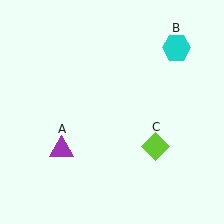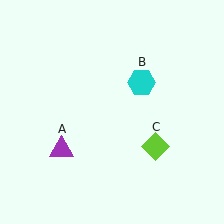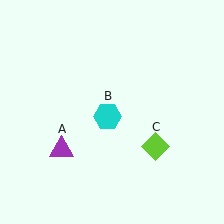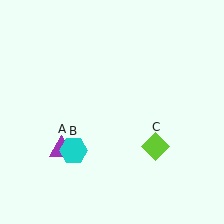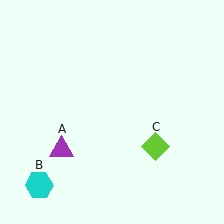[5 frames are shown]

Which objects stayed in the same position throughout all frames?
Purple triangle (object A) and lime diamond (object C) remained stationary.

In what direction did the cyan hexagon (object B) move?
The cyan hexagon (object B) moved down and to the left.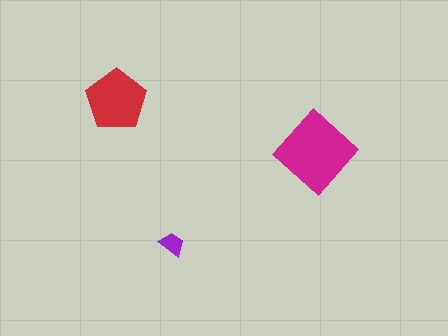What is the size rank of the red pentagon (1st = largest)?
2nd.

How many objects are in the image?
There are 3 objects in the image.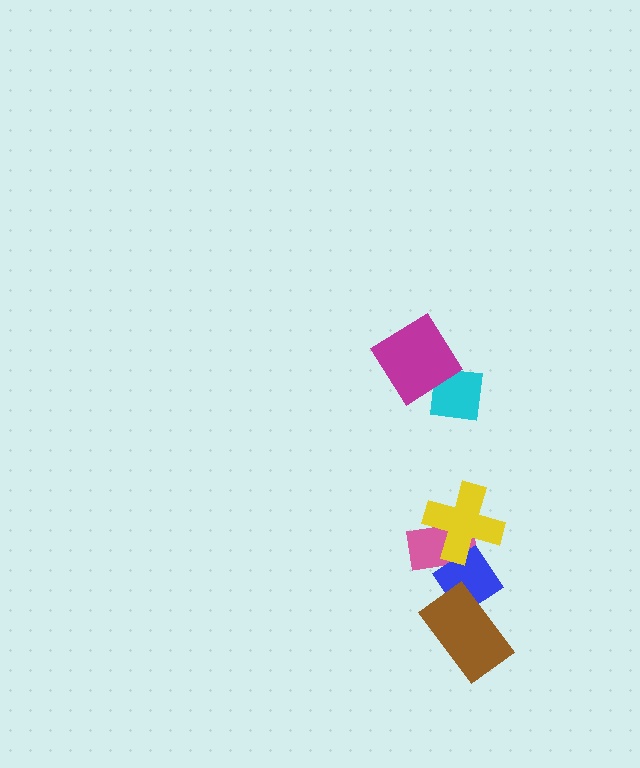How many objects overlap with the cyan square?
1 object overlaps with the cyan square.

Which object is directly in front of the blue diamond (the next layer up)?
The yellow cross is directly in front of the blue diamond.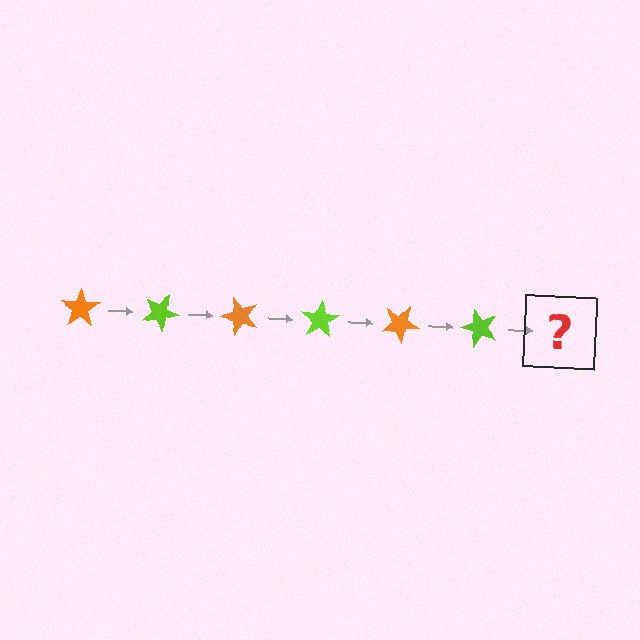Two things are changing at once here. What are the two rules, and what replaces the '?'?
The two rules are that it rotates 25 degrees each step and the color cycles through orange and lime. The '?' should be an orange star, rotated 150 degrees from the start.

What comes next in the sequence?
The next element should be an orange star, rotated 150 degrees from the start.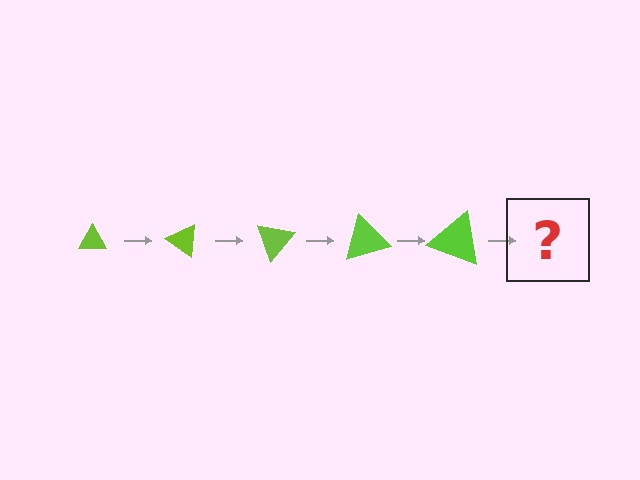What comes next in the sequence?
The next element should be a triangle, larger than the previous one and rotated 175 degrees from the start.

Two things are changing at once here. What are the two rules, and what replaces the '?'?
The two rules are that the triangle grows larger each step and it rotates 35 degrees each step. The '?' should be a triangle, larger than the previous one and rotated 175 degrees from the start.